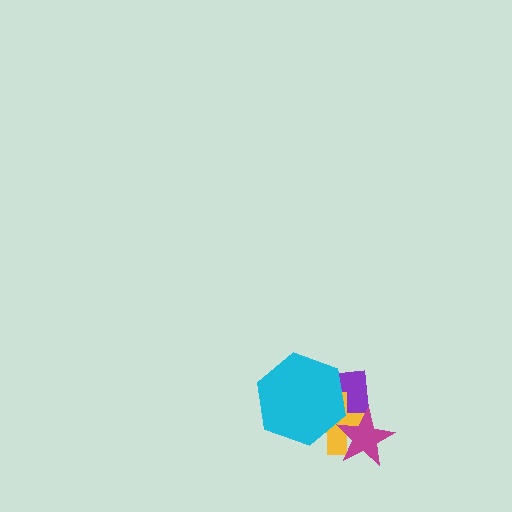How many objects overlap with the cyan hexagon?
2 objects overlap with the cyan hexagon.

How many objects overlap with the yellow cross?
3 objects overlap with the yellow cross.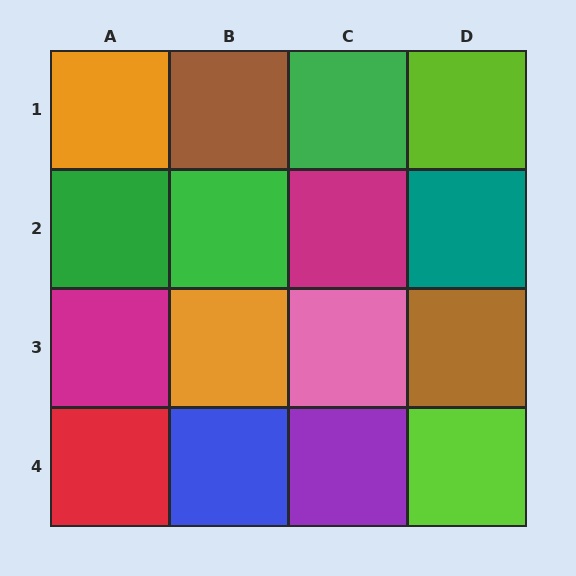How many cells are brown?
2 cells are brown.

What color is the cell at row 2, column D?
Teal.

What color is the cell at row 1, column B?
Brown.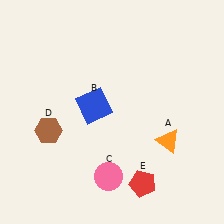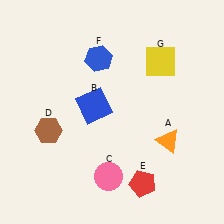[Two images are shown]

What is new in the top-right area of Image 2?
A yellow square (G) was added in the top-right area of Image 2.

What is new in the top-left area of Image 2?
A blue hexagon (F) was added in the top-left area of Image 2.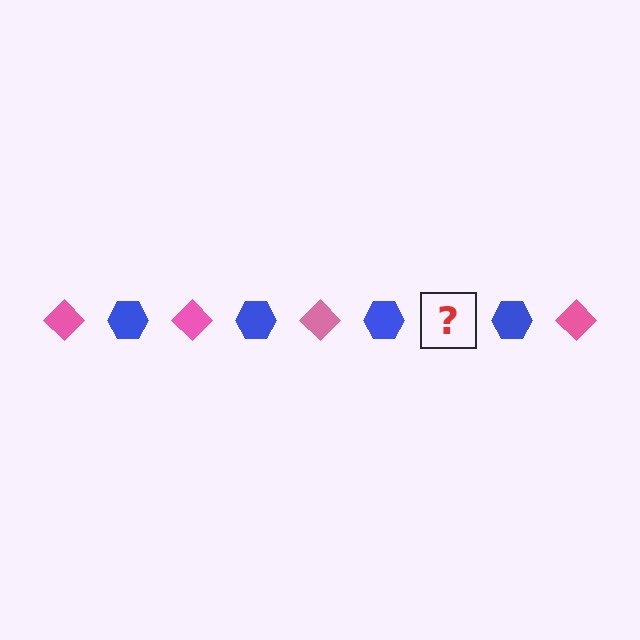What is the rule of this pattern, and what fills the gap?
The rule is that the pattern alternates between pink diamond and blue hexagon. The gap should be filled with a pink diamond.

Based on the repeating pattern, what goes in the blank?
The blank should be a pink diamond.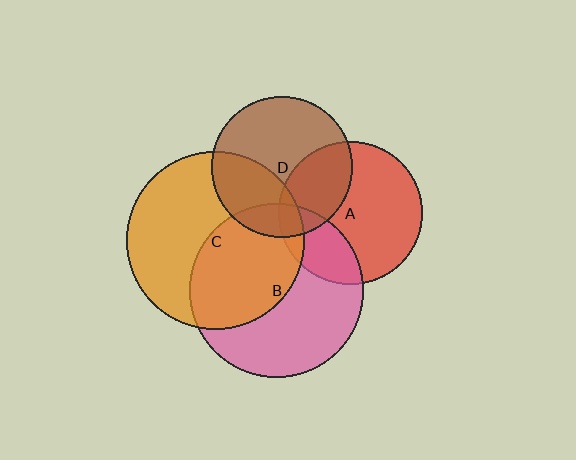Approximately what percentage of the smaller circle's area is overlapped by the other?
Approximately 30%.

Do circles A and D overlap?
Yes.